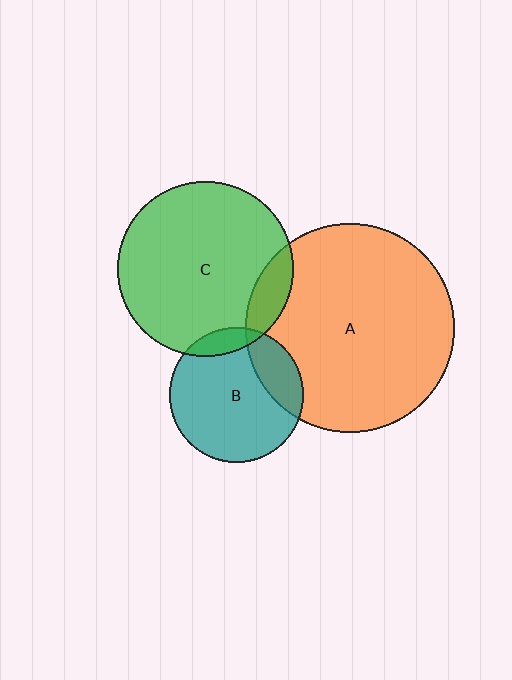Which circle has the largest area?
Circle A (orange).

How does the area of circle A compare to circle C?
Approximately 1.4 times.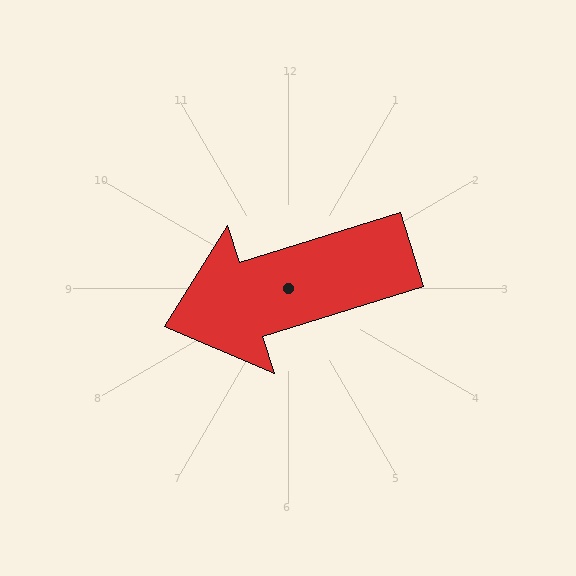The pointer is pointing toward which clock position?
Roughly 8 o'clock.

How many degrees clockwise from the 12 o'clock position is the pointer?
Approximately 253 degrees.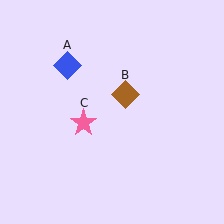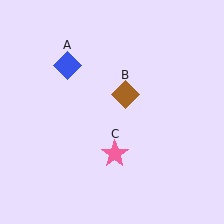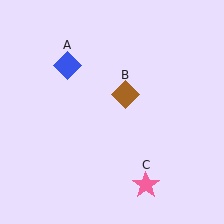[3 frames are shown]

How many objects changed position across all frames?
1 object changed position: pink star (object C).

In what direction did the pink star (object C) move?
The pink star (object C) moved down and to the right.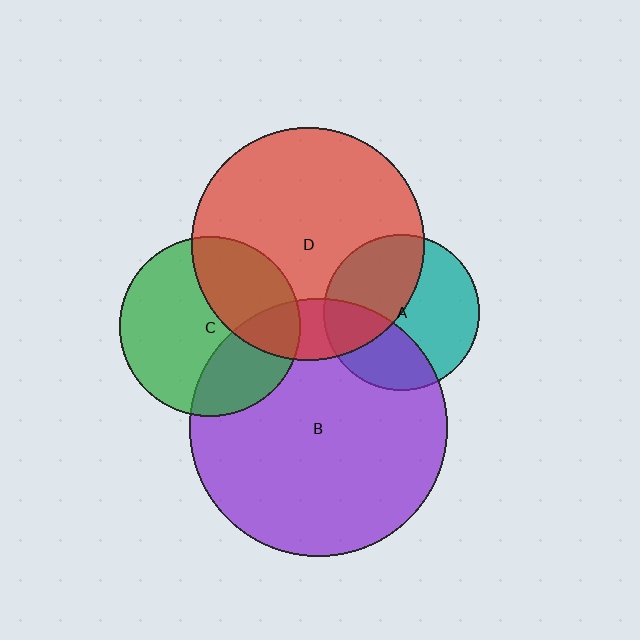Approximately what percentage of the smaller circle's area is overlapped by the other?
Approximately 35%.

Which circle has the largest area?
Circle B (purple).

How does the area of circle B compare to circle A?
Approximately 2.7 times.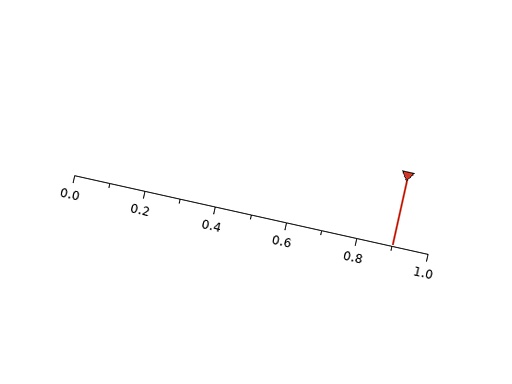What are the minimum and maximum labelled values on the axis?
The axis runs from 0.0 to 1.0.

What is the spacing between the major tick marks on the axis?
The major ticks are spaced 0.2 apart.